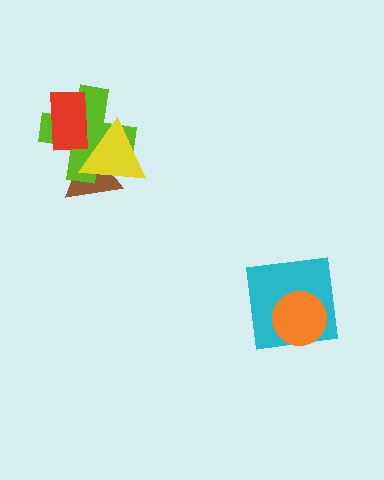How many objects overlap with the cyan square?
1 object overlaps with the cyan square.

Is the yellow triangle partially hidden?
Yes, it is partially covered by another shape.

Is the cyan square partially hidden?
Yes, it is partially covered by another shape.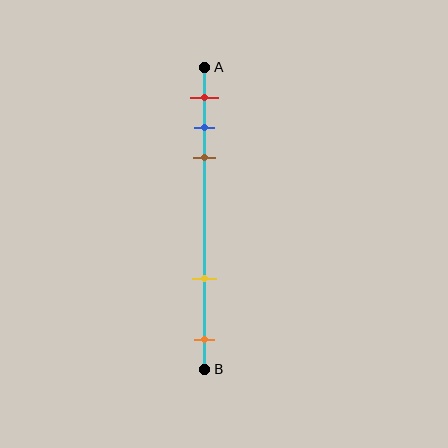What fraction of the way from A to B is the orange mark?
The orange mark is approximately 90% (0.9) of the way from A to B.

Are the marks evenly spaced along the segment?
No, the marks are not evenly spaced.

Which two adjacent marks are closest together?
The blue and brown marks are the closest adjacent pair.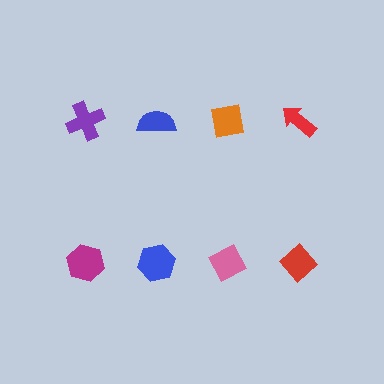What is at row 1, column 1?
A purple cross.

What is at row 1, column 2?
A blue semicircle.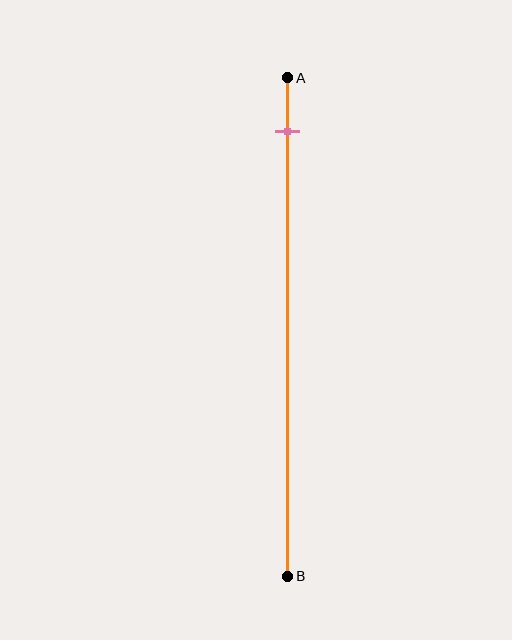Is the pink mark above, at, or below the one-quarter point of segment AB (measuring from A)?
The pink mark is above the one-quarter point of segment AB.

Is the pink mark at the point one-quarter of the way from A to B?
No, the mark is at about 10% from A, not at the 25% one-quarter point.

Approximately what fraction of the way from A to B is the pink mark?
The pink mark is approximately 10% of the way from A to B.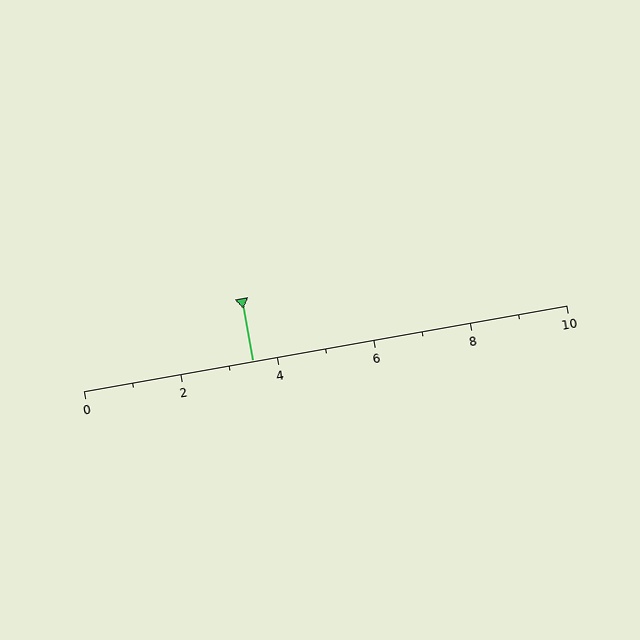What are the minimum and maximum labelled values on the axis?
The axis runs from 0 to 10.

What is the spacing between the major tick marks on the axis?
The major ticks are spaced 2 apart.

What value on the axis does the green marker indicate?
The marker indicates approximately 3.5.